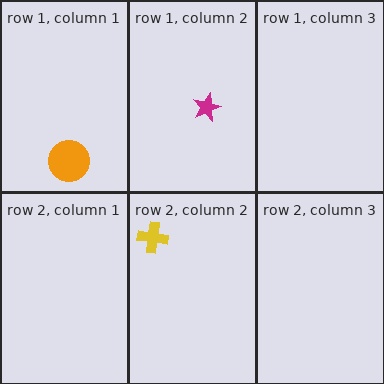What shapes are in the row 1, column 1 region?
The orange circle.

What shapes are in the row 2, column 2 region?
The yellow cross.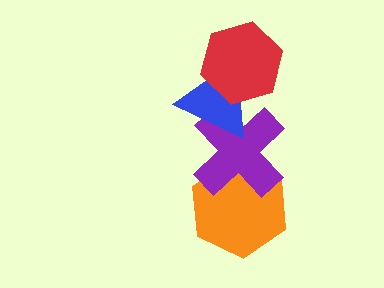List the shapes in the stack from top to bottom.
From top to bottom: the red hexagon, the blue triangle, the purple cross, the orange hexagon.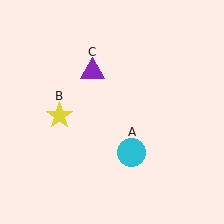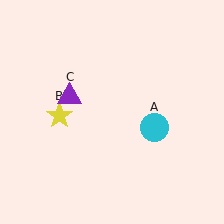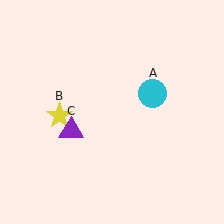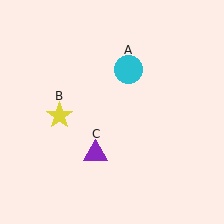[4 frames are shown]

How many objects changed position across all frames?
2 objects changed position: cyan circle (object A), purple triangle (object C).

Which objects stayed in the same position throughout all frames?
Yellow star (object B) remained stationary.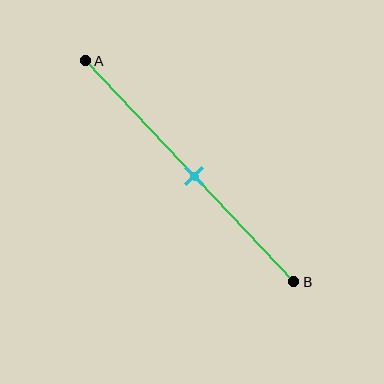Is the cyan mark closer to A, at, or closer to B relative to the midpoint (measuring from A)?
The cyan mark is approximately at the midpoint of segment AB.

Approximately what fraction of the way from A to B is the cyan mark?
The cyan mark is approximately 50% of the way from A to B.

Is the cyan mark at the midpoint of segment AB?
Yes, the mark is approximately at the midpoint.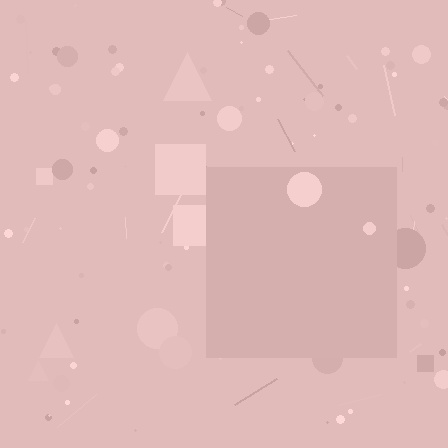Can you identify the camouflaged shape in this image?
The camouflaged shape is a square.